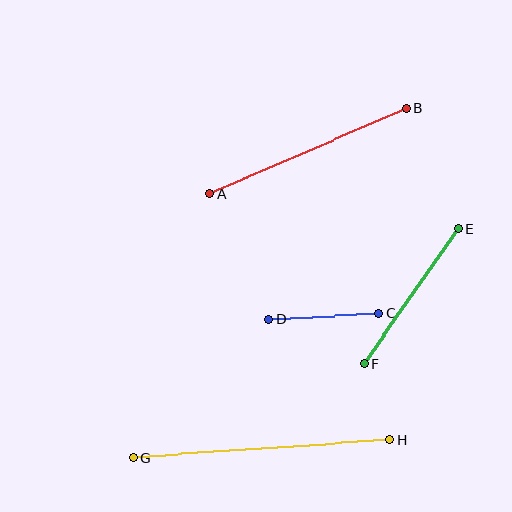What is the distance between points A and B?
The distance is approximately 215 pixels.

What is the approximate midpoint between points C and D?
The midpoint is at approximately (324, 316) pixels.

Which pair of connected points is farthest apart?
Points G and H are farthest apart.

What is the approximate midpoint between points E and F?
The midpoint is at approximately (411, 296) pixels.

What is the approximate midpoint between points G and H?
The midpoint is at approximately (262, 449) pixels.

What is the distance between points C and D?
The distance is approximately 110 pixels.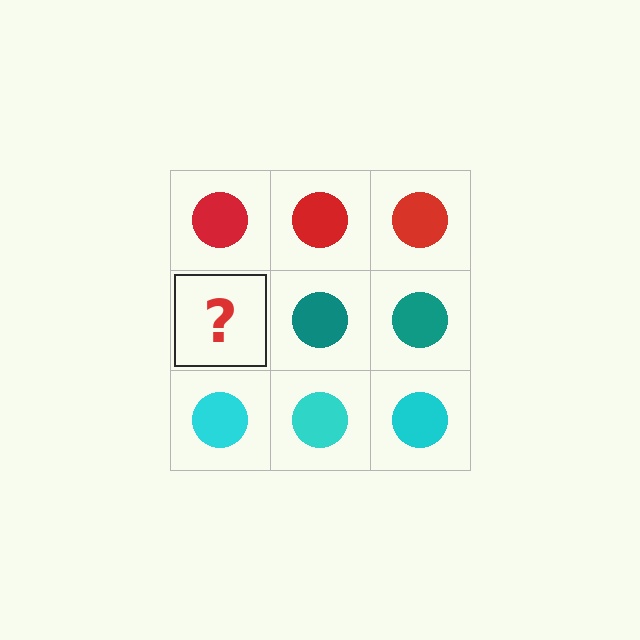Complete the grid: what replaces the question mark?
The question mark should be replaced with a teal circle.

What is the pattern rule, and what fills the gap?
The rule is that each row has a consistent color. The gap should be filled with a teal circle.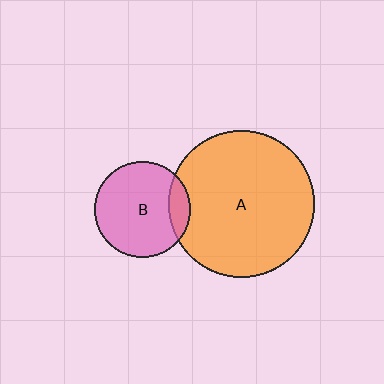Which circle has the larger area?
Circle A (orange).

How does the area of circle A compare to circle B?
Approximately 2.3 times.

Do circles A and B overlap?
Yes.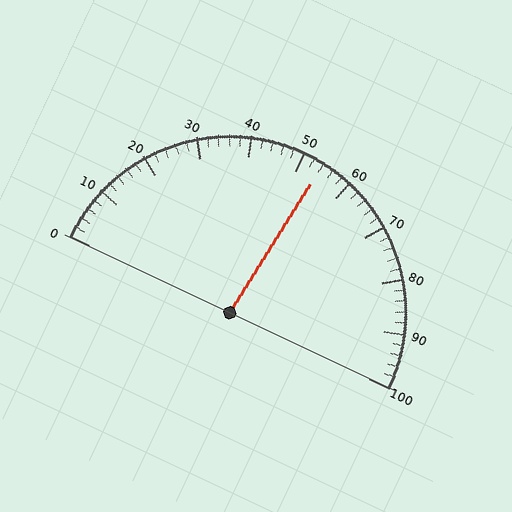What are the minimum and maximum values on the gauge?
The gauge ranges from 0 to 100.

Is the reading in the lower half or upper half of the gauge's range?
The reading is in the upper half of the range (0 to 100).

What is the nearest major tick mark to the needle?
The nearest major tick mark is 50.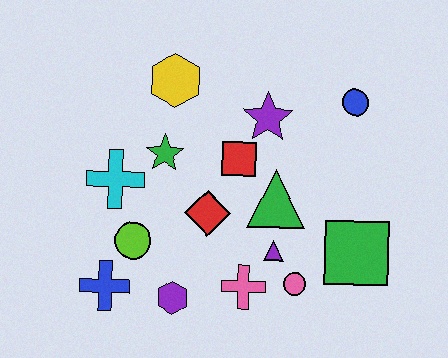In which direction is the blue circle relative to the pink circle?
The blue circle is above the pink circle.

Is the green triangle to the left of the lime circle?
No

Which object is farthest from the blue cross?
The blue circle is farthest from the blue cross.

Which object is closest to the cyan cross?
The green star is closest to the cyan cross.